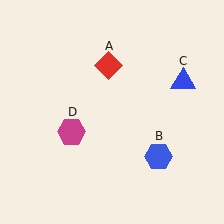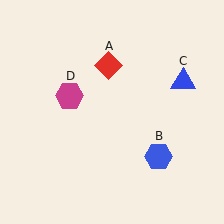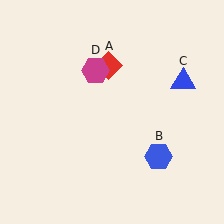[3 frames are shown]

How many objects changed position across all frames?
1 object changed position: magenta hexagon (object D).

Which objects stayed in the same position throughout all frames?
Red diamond (object A) and blue hexagon (object B) and blue triangle (object C) remained stationary.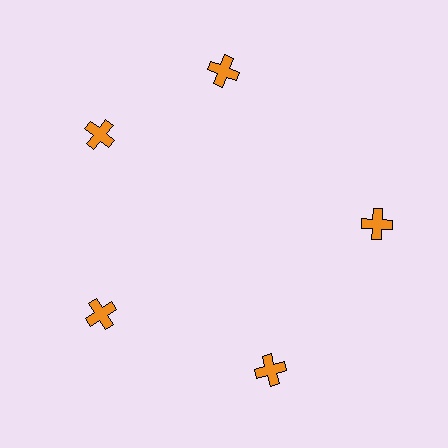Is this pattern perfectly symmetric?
No. The 5 orange crosses are arranged in a ring, but one element near the 1 o'clock position is rotated out of alignment along the ring, breaking the 5-fold rotational symmetry.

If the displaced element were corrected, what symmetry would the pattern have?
It would have 5-fold rotational symmetry — the pattern would map onto itself every 72 degrees.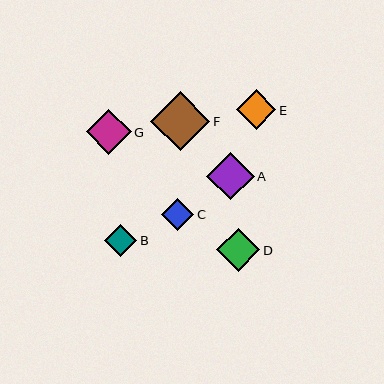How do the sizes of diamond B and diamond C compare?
Diamond B and diamond C are approximately the same size.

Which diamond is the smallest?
Diamond C is the smallest with a size of approximately 32 pixels.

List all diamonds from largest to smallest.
From largest to smallest: F, A, G, D, E, B, C.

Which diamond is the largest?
Diamond F is the largest with a size of approximately 59 pixels.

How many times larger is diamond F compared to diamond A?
Diamond F is approximately 1.2 times the size of diamond A.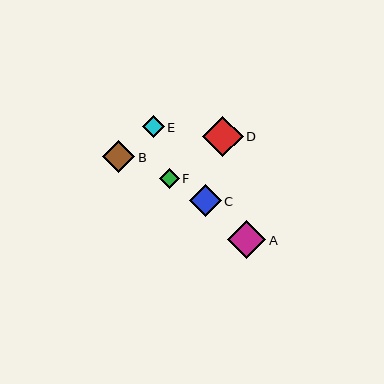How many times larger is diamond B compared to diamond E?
Diamond B is approximately 1.5 times the size of diamond E.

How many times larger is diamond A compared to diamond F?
Diamond A is approximately 1.9 times the size of diamond F.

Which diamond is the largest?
Diamond D is the largest with a size of approximately 40 pixels.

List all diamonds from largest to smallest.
From largest to smallest: D, A, B, C, E, F.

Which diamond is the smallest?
Diamond F is the smallest with a size of approximately 20 pixels.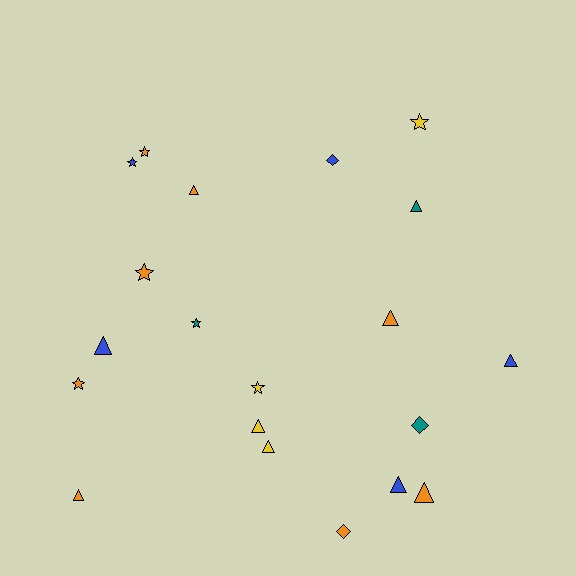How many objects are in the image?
There are 20 objects.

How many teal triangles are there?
There is 1 teal triangle.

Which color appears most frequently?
Orange, with 8 objects.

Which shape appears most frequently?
Triangle, with 10 objects.